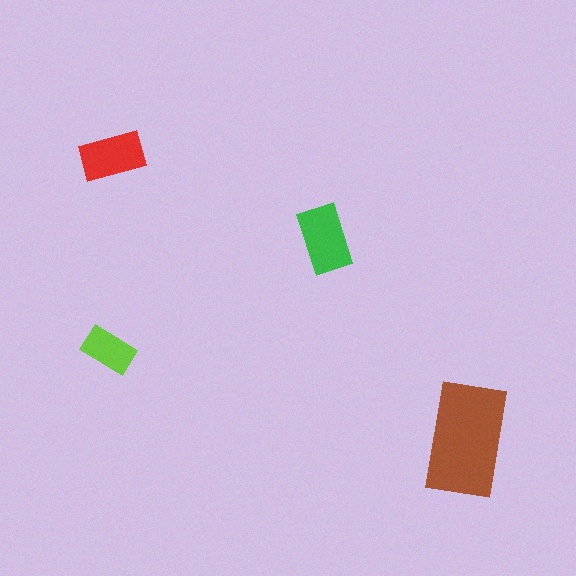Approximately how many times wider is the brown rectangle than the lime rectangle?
About 2 times wider.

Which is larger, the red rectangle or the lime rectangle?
The red one.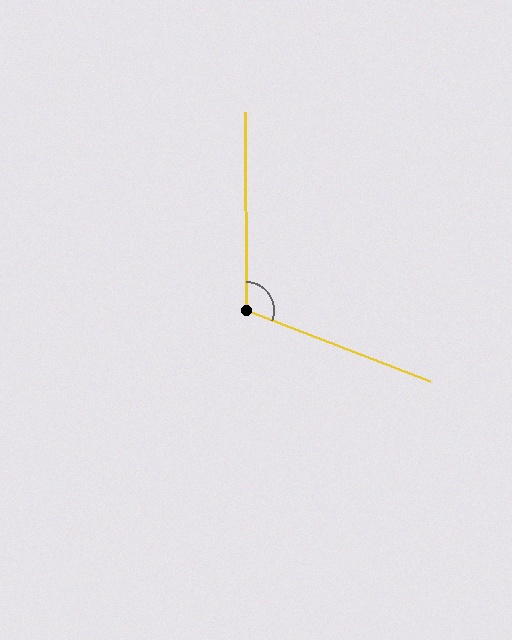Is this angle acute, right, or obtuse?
It is obtuse.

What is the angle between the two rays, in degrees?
Approximately 111 degrees.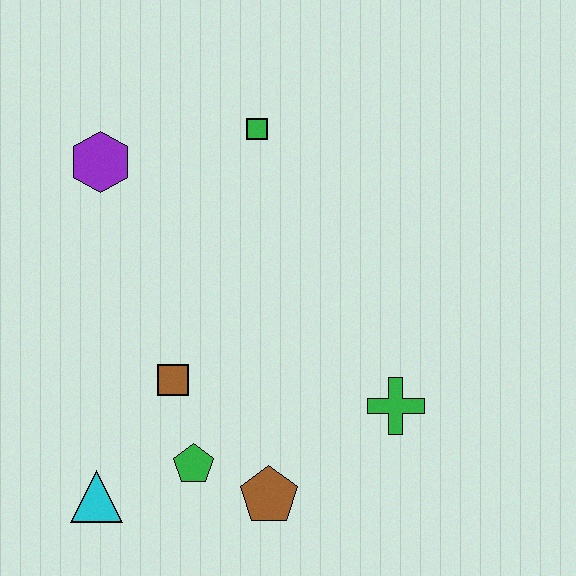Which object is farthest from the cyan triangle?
The green square is farthest from the cyan triangle.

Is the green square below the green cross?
No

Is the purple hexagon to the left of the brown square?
Yes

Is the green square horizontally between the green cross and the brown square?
Yes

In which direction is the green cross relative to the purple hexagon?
The green cross is to the right of the purple hexagon.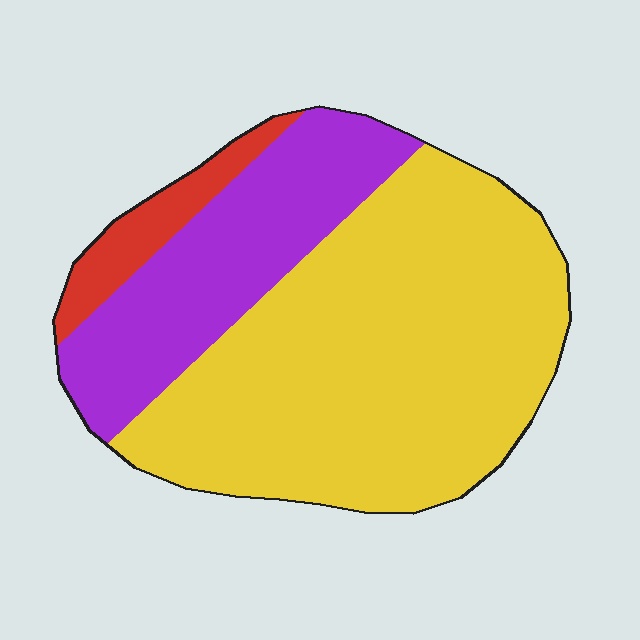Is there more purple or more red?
Purple.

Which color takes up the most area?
Yellow, at roughly 65%.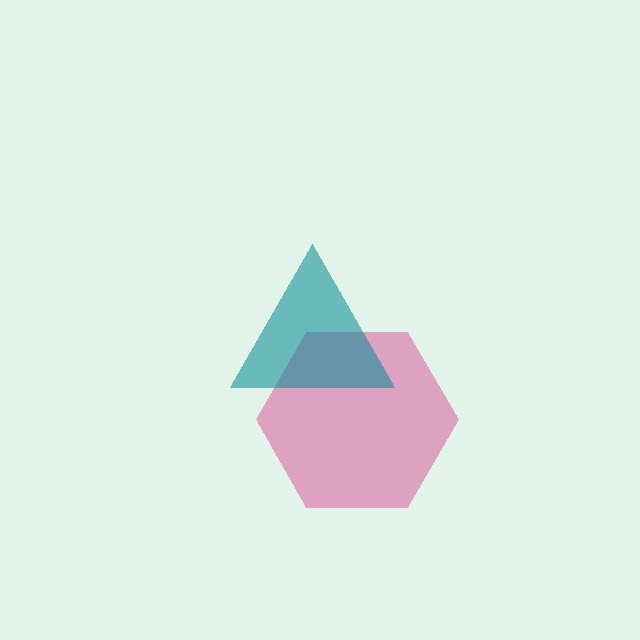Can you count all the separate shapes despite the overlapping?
Yes, there are 2 separate shapes.